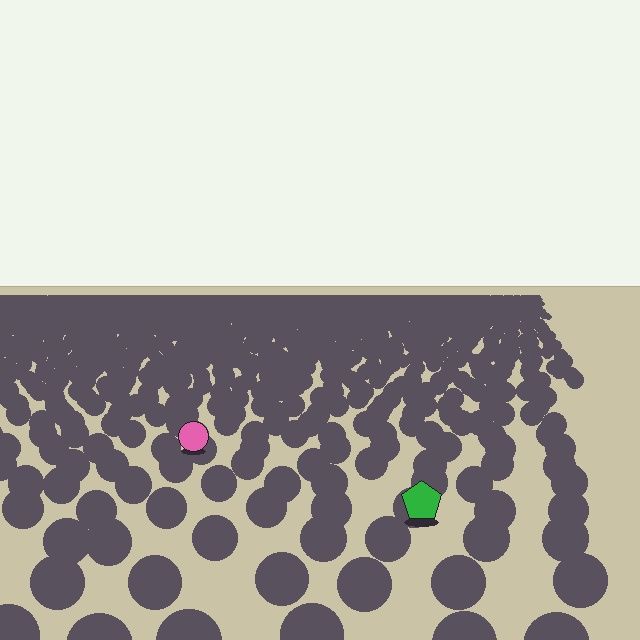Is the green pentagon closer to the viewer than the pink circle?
Yes. The green pentagon is closer — you can tell from the texture gradient: the ground texture is coarser near it.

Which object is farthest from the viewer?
The pink circle is farthest from the viewer. It appears smaller and the ground texture around it is denser.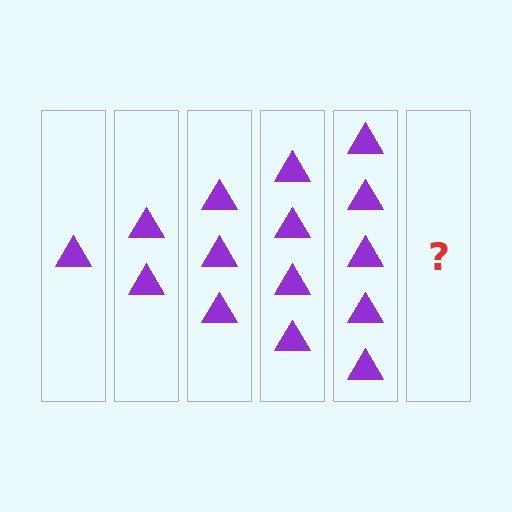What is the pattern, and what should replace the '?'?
The pattern is that each step adds one more triangle. The '?' should be 6 triangles.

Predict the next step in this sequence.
The next step is 6 triangles.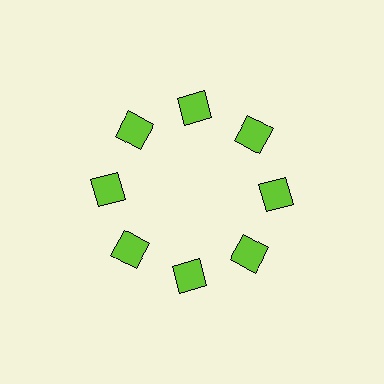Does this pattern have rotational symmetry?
Yes, this pattern has 8-fold rotational symmetry. It looks the same after rotating 45 degrees around the center.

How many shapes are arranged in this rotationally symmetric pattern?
There are 8 shapes, arranged in 8 groups of 1.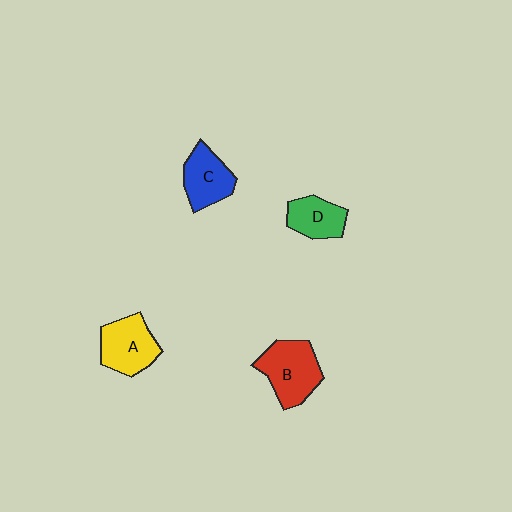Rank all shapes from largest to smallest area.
From largest to smallest: B (red), A (yellow), C (blue), D (green).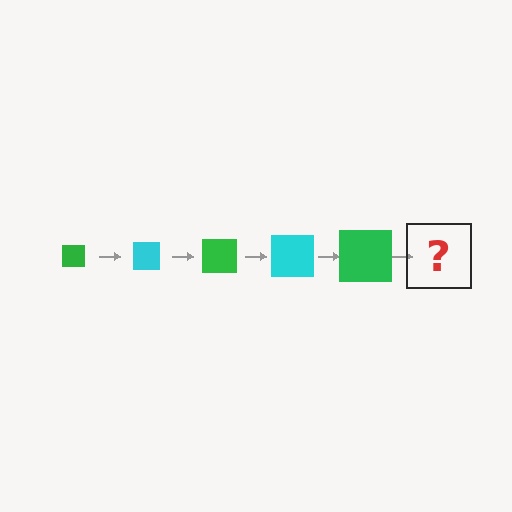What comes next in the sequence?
The next element should be a cyan square, larger than the previous one.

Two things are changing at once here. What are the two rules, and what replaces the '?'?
The two rules are that the square grows larger each step and the color cycles through green and cyan. The '?' should be a cyan square, larger than the previous one.